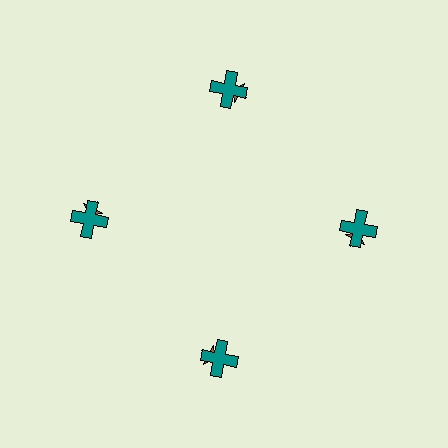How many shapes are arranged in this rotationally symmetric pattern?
There are 8 shapes, arranged in 4 groups of 2.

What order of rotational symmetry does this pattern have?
This pattern has 4-fold rotational symmetry.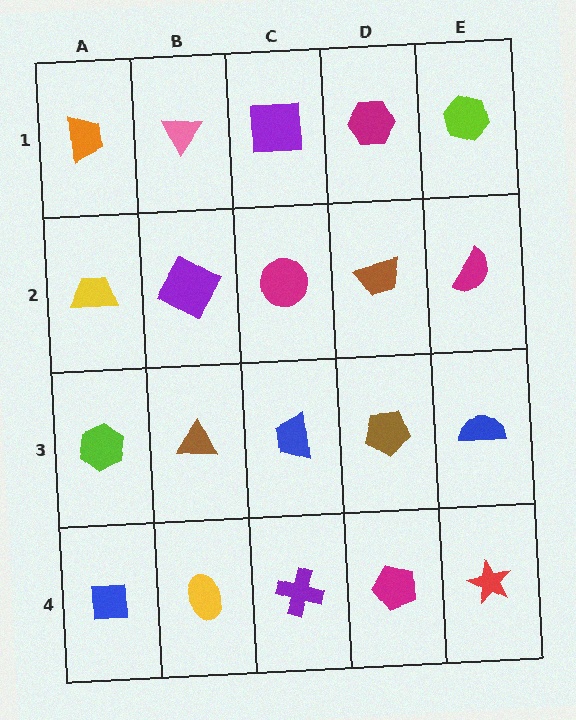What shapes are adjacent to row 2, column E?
A lime hexagon (row 1, column E), a blue semicircle (row 3, column E), a brown trapezoid (row 2, column D).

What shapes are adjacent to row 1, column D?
A brown trapezoid (row 2, column D), a purple square (row 1, column C), a lime hexagon (row 1, column E).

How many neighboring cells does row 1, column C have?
3.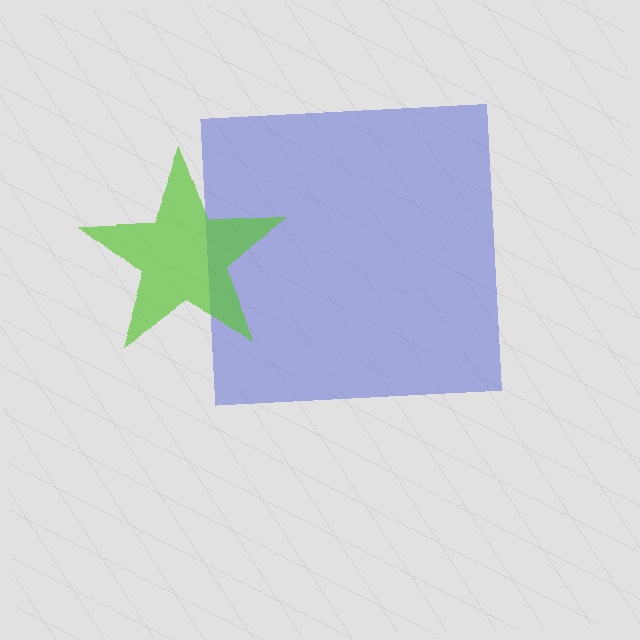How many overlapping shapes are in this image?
There are 2 overlapping shapes in the image.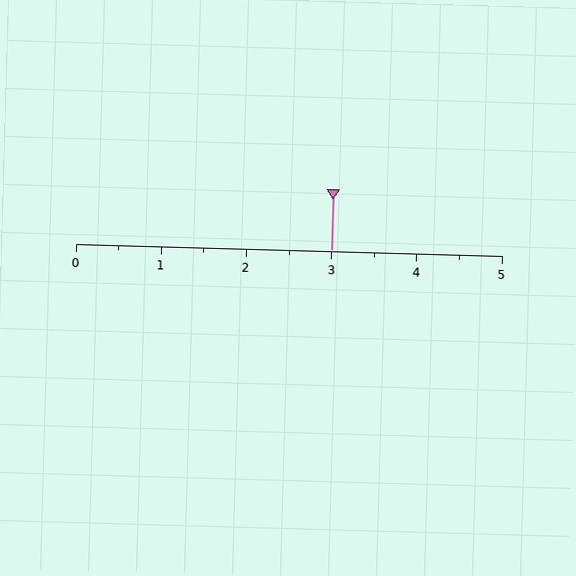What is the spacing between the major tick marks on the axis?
The major ticks are spaced 1 apart.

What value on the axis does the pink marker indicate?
The marker indicates approximately 3.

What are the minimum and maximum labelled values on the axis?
The axis runs from 0 to 5.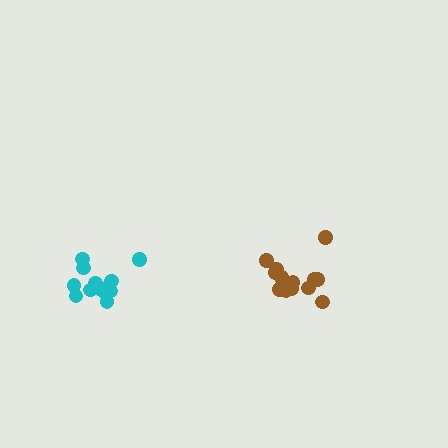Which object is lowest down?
The cyan cluster is bottommost.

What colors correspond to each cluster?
The clusters are colored: brown, cyan.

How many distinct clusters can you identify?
There are 2 distinct clusters.